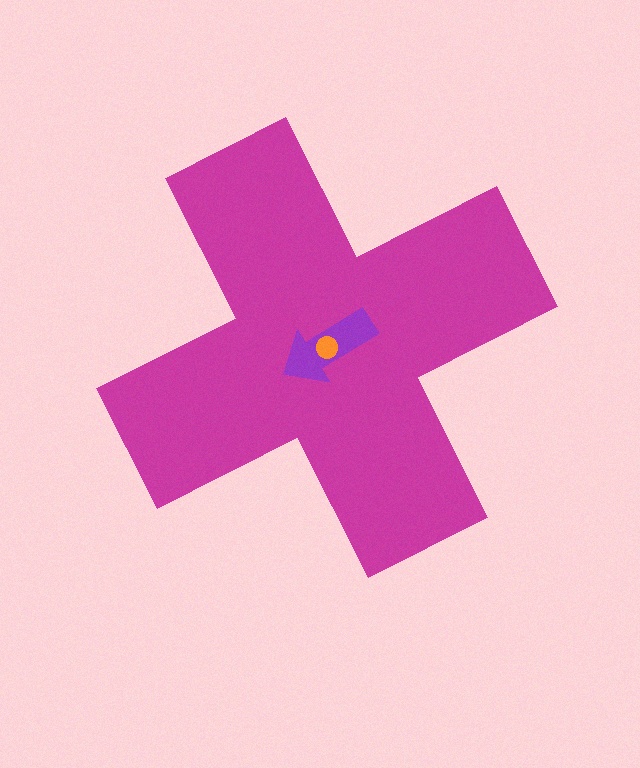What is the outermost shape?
The magenta cross.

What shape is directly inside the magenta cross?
The purple arrow.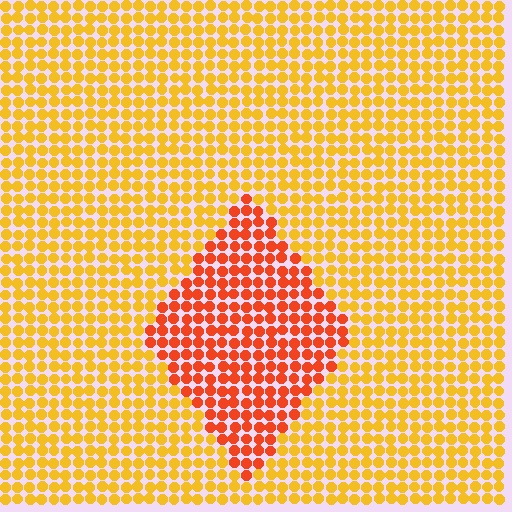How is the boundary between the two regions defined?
The boundary is defined purely by a slight shift in hue (about 35 degrees). Spacing, size, and orientation are identical on both sides.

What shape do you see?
I see a diamond.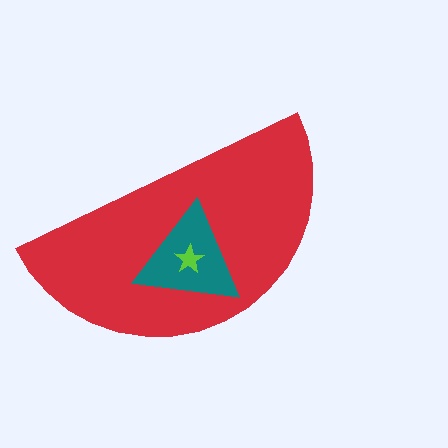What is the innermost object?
The lime star.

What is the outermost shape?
The red semicircle.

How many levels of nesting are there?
3.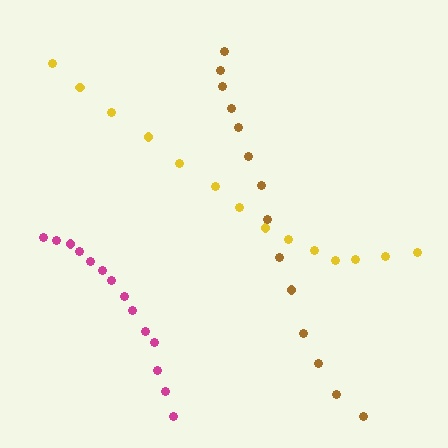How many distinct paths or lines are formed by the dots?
There are 3 distinct paths.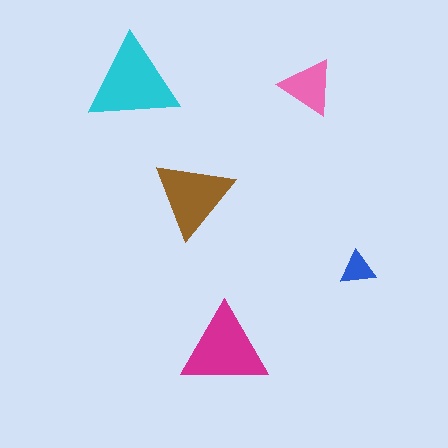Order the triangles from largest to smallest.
the cyan one, the magenta one, the brown one, the pink one, the blue one.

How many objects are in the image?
There are 5 objects in the image.